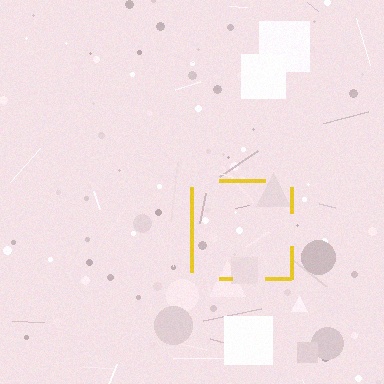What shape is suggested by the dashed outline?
The dashed outline suggests a square.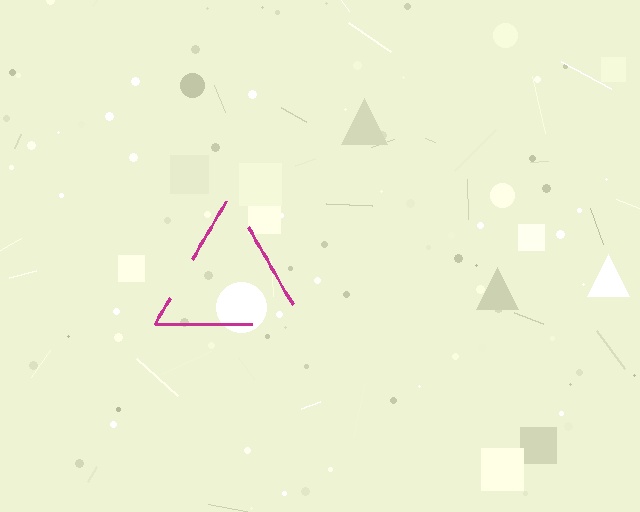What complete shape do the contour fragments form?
The contour fragments form a triangle.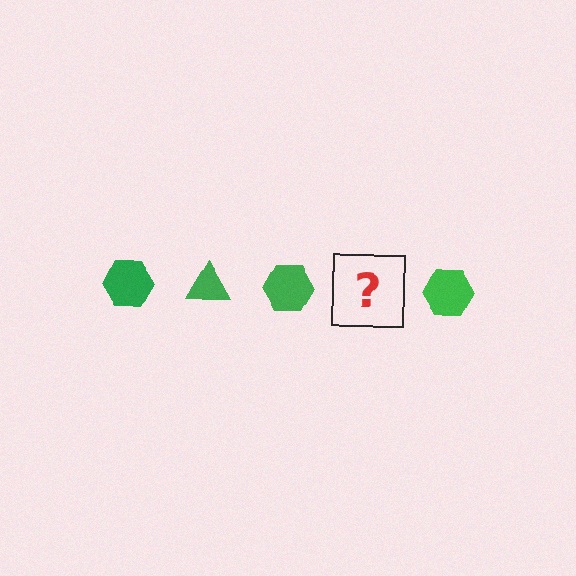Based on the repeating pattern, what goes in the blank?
The blank should be a green triangle.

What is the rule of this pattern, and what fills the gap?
The rule is that the pattern cycles through hexagon, triangle shapes in green. The gap should be filled with a green triangle.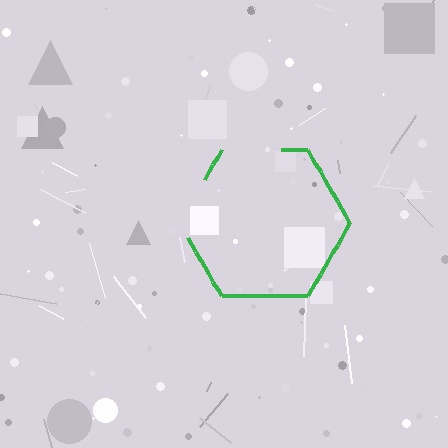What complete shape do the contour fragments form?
The contour fragments form a hexagon.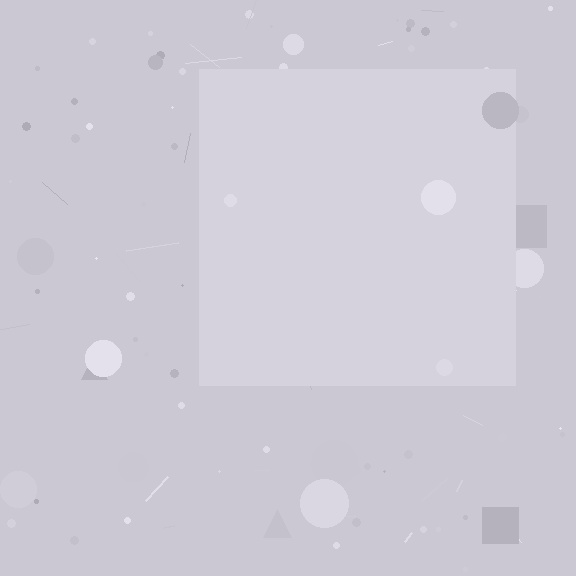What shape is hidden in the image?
A square is hidden in the image.